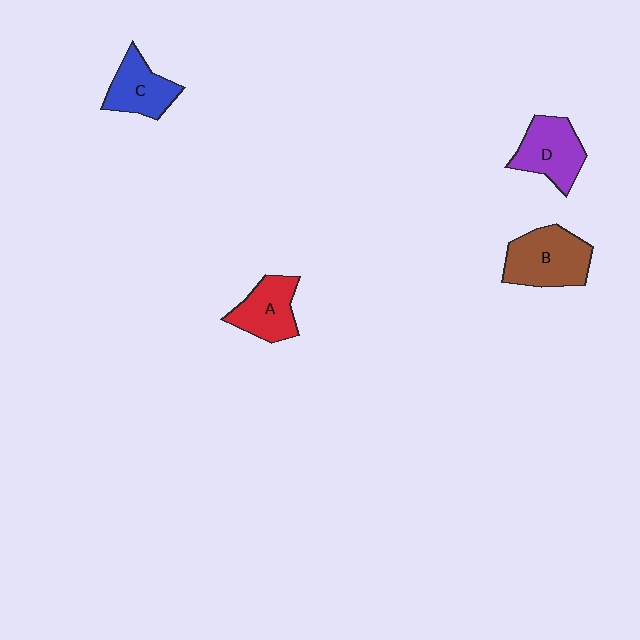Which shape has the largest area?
Shape B (brown).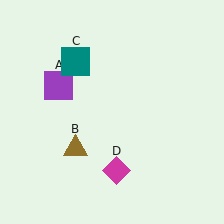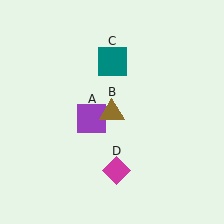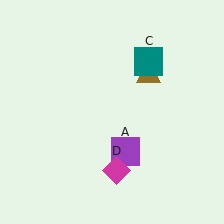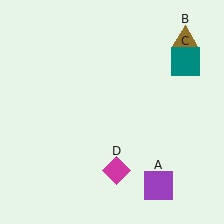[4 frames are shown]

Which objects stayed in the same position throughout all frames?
Magenta diamond (object D) remained stationary.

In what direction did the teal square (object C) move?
The teal square (object C) moved right.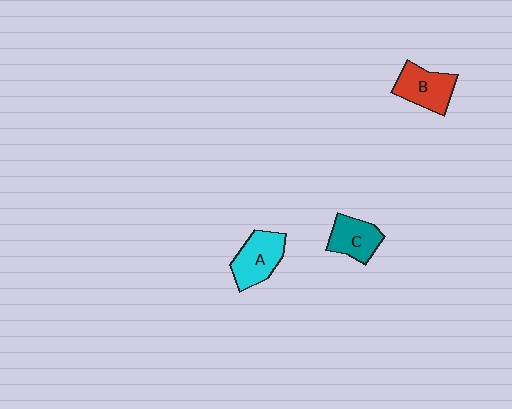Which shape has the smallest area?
Shape C (teal).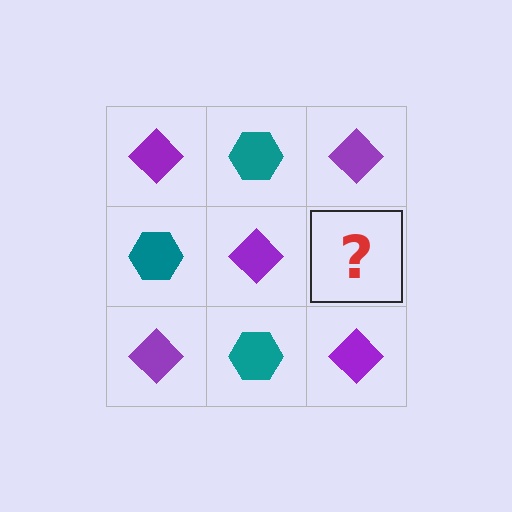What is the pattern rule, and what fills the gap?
The rule is that it alternates purple diamond and teal hexagon in a checkerboard pattern. The gap should be filled with a teal hexagon.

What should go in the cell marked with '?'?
The missing cell should contain a teal hexagon.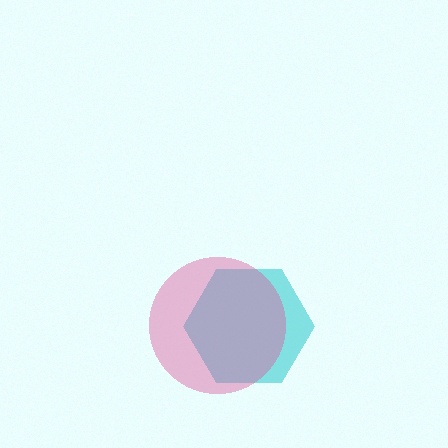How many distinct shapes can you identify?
There are 2 distinct shapes: a cyan hexagon, a pink circle.